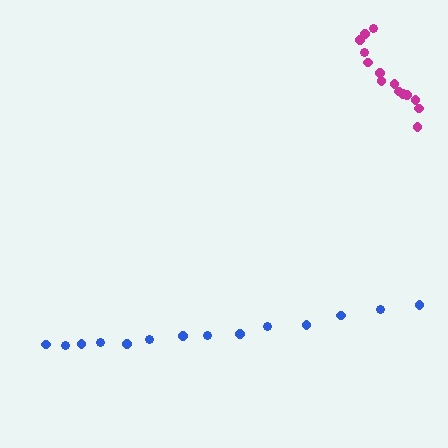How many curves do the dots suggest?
There are 2 distinct paths.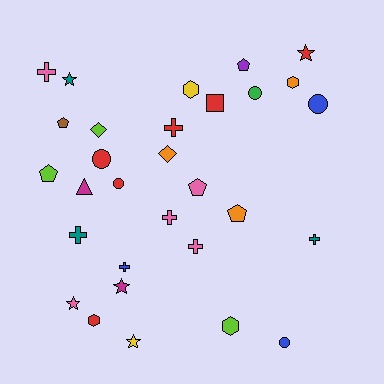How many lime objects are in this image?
There are 3 lime objects.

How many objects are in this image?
There are 30 objects.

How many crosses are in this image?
There are 7 crosses.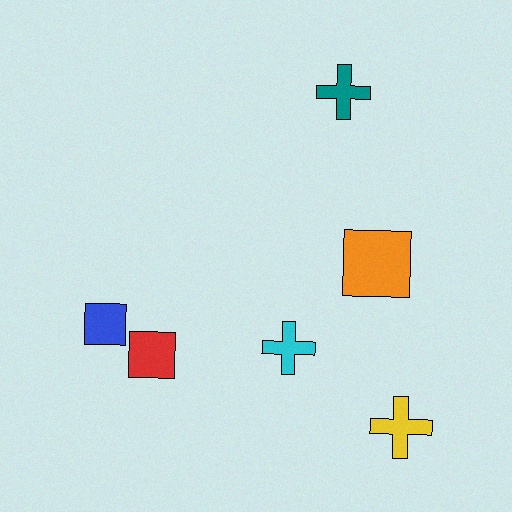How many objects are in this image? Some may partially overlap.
There are 6 objects.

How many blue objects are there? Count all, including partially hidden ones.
There is 1 blue object.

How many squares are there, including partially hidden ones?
There are 3 squares.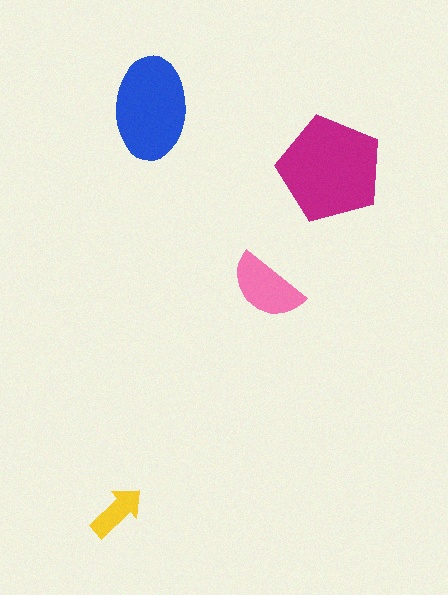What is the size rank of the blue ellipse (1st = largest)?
2nd.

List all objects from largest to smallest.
The magenta pentagon, the blue ellipse, the pink semicircle, the yellow arrow.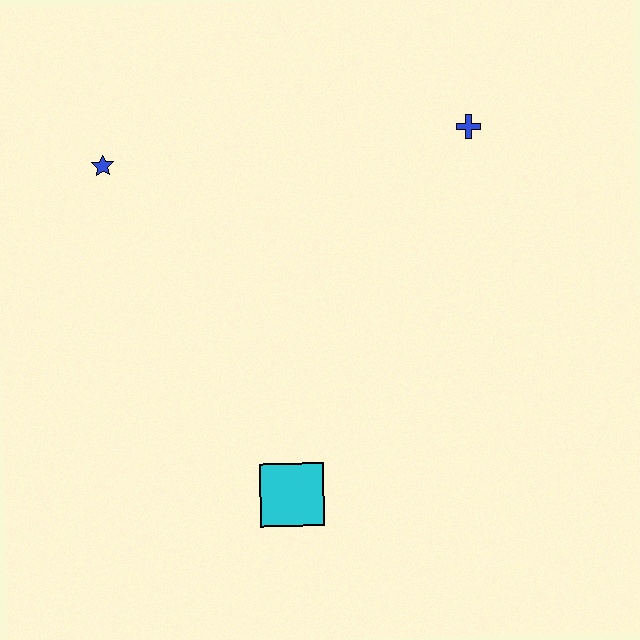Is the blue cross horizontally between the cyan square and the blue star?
No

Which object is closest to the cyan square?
The blue star is closest to the cyan square.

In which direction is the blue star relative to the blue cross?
The blue star is to the left of the blue cross.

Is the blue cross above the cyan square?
Yes